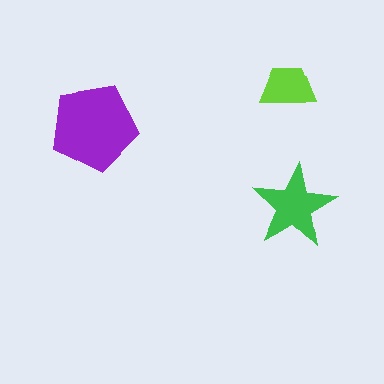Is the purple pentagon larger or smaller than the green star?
Larger.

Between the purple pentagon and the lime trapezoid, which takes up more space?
The purple pentagon.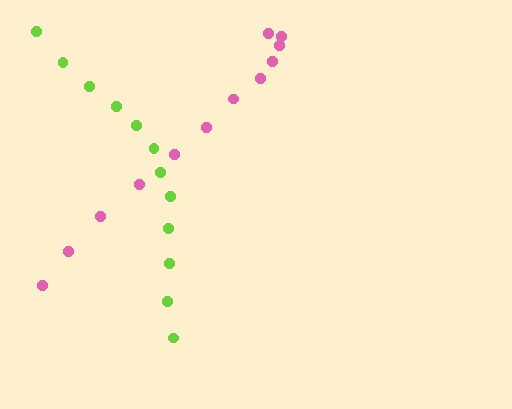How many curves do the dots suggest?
There are 2 distinct paths.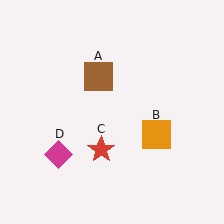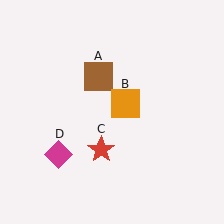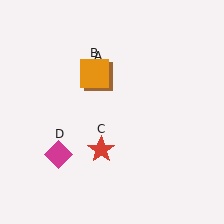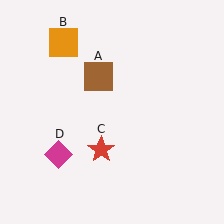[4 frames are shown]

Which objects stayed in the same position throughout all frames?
Brown square (object A) and red star (object C) and magenta diamond (object D) remained stationary.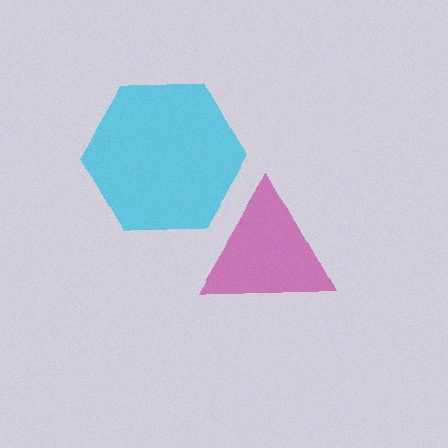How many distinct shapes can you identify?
There are 2 distinct shapes: a cyan hexagon, a magenta triangle.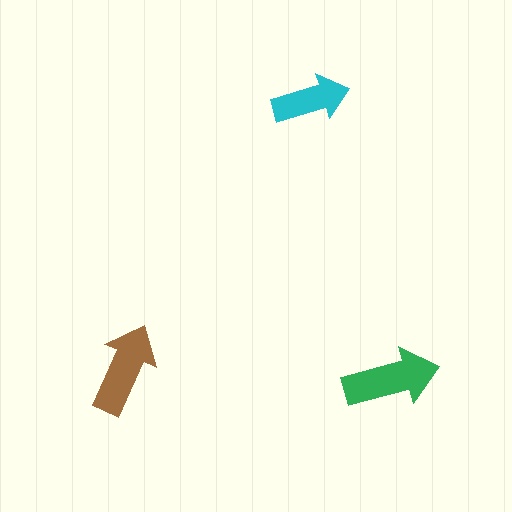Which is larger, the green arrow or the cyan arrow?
The green one.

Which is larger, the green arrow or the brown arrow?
The green one.